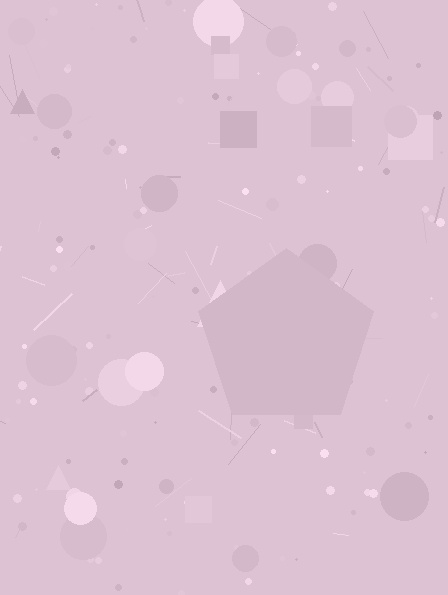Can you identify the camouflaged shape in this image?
The camouflaged shape is a pentagon.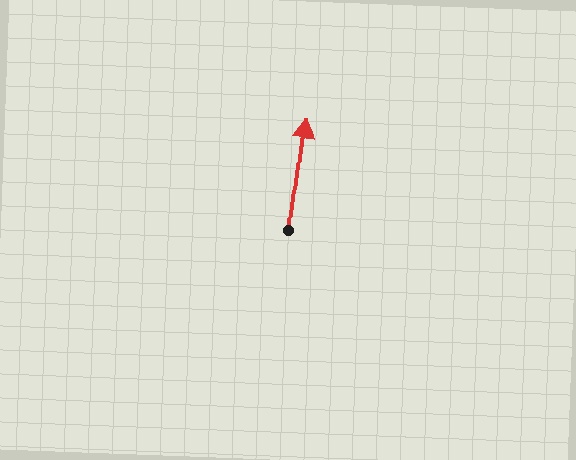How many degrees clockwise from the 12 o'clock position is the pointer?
Approximately 7 degrees.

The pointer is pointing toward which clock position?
Roughly 12 o'clock.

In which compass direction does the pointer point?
North.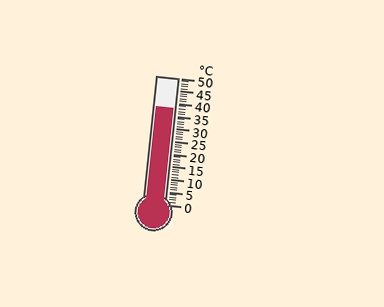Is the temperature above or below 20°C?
The temperature is above 20°C.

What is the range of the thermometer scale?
The thermometer scale ranges from 0°C to 50°C.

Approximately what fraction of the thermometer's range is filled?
The thermometer is filled to approximately 75% of its range.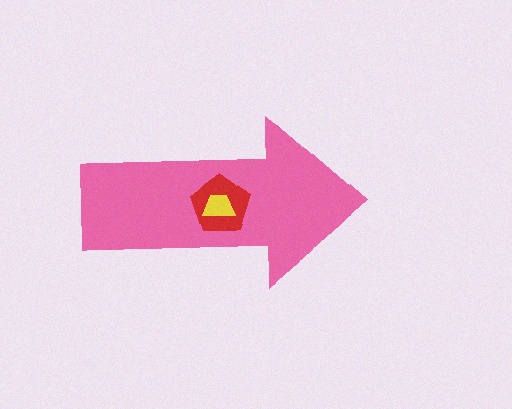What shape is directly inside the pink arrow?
The red pentagon.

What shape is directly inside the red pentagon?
The yellow trapezoid.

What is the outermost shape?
The pink arrow.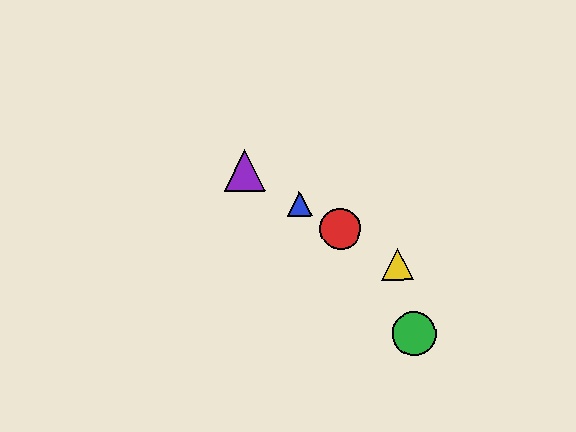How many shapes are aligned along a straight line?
4 shapes (the red circle, the blue triangle, the yellow triangle, the purple triangle) are aligned along a straight line.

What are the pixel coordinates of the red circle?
The red circle is at (340, 229).